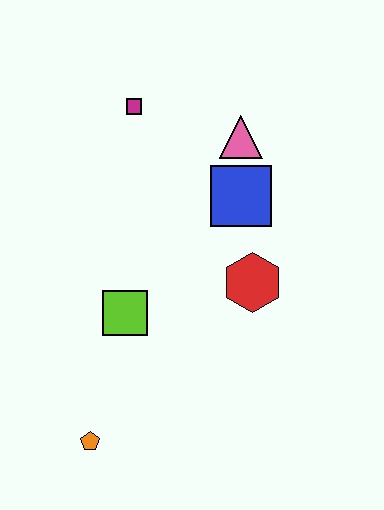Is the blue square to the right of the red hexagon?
No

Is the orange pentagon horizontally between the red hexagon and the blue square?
No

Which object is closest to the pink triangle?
The blue square is closest to the pink triangle.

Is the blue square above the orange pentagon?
Yes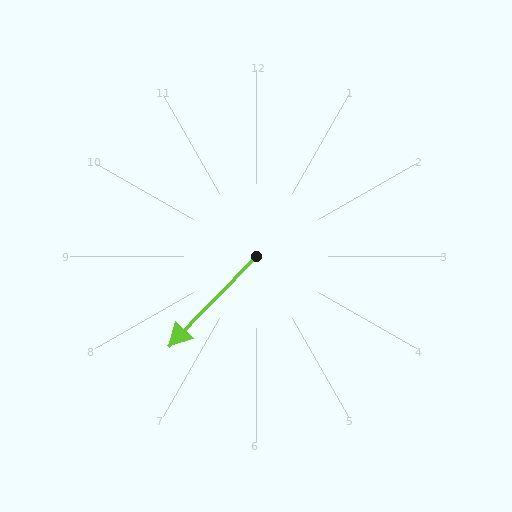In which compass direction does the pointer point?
Southwest.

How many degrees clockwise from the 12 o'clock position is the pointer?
Approximately 224 degrees.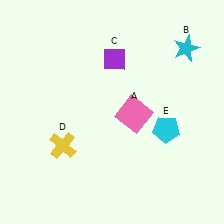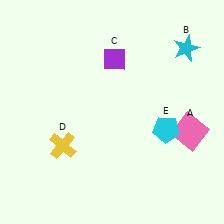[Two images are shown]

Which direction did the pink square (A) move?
The pink square (A) moved right.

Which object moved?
The pink square (A) moved right.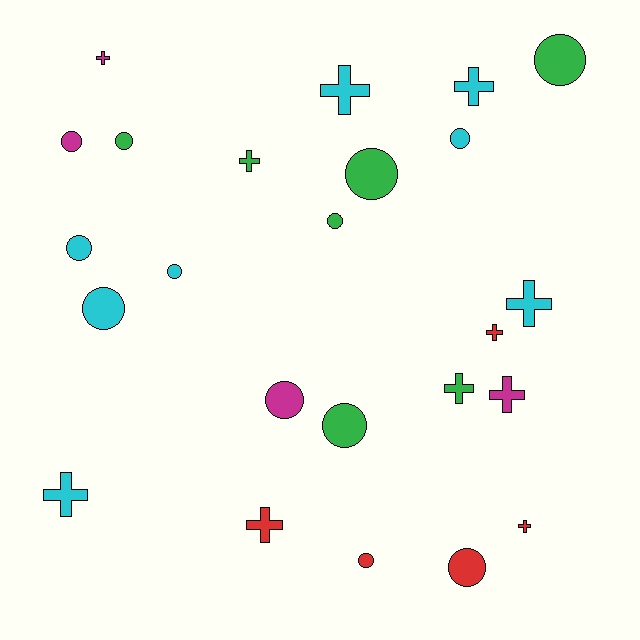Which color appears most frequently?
Cyan, with 8 objects.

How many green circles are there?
There are 5 green circles.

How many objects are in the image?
There are 24 objects.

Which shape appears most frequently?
Circle, with 13 objects.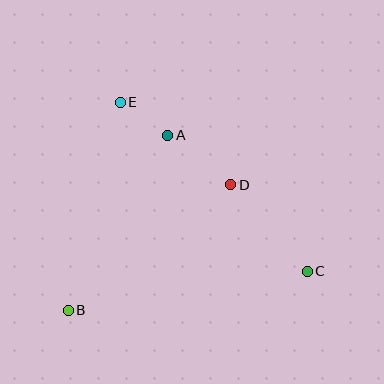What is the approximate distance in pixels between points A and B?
The distance between A and B is approximately 201 pixels.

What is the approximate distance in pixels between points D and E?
The distance between D and E is approximately 138 pixels.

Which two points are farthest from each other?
Points C and E are farthest from each other.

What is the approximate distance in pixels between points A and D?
The distance between A and D is approximately 80 pixels.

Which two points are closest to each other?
Points A and E are closest to each other.